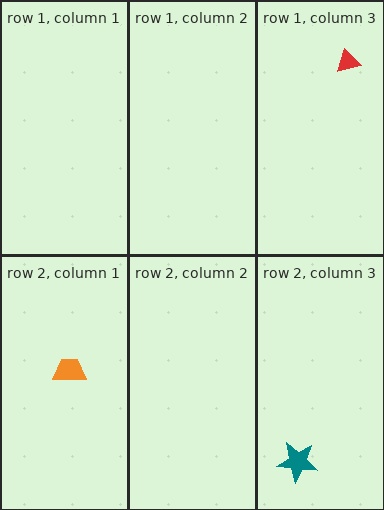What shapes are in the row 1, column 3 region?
The red triangle.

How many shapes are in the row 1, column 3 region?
1.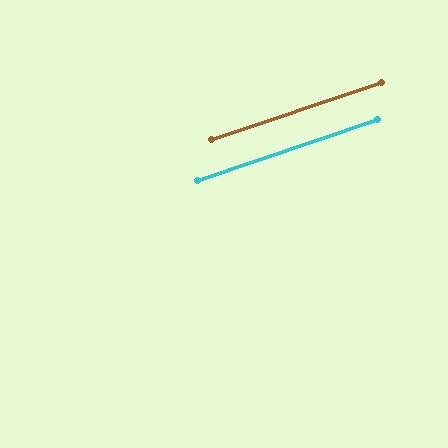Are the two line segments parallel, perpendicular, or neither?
Parallel — their directions differ by only 0.3°.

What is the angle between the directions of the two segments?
Approximately 0 degrees.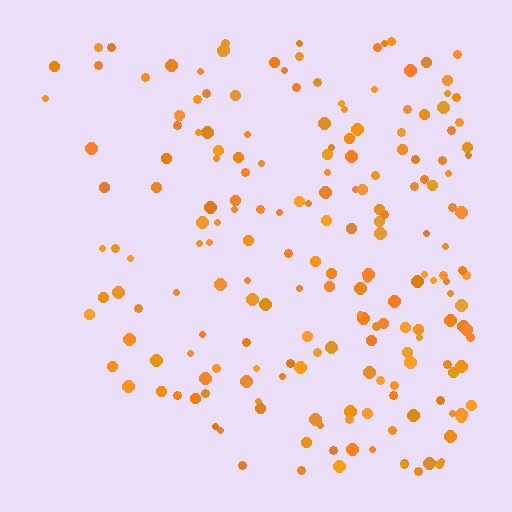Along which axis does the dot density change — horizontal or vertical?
Horizontal.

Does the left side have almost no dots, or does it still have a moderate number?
Still a moderate number, just noticeably fewer than the right.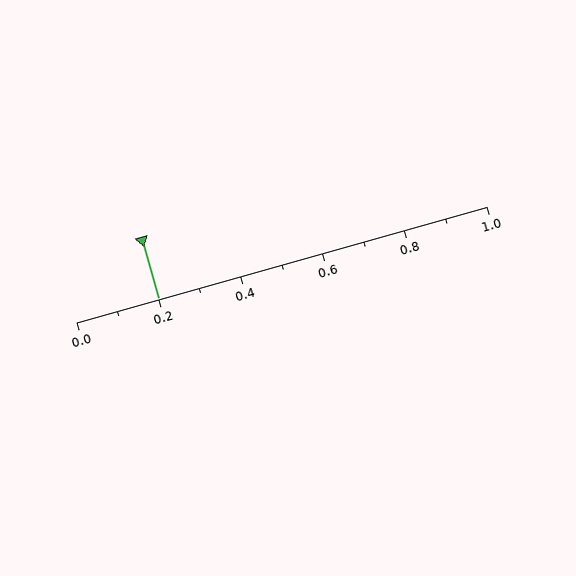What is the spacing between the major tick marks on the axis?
The major ticks are spaced 0.2 apart.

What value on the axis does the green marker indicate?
The marker indicates approximately 0.2.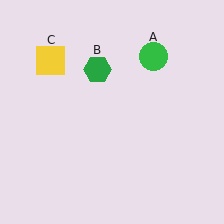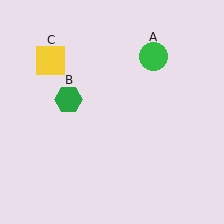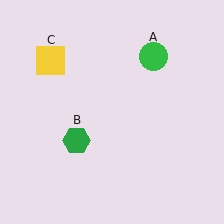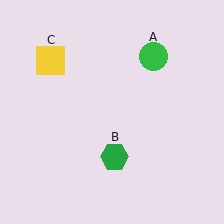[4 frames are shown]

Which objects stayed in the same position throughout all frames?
Green circle (object A) and yellow square (object C) remained stationary.